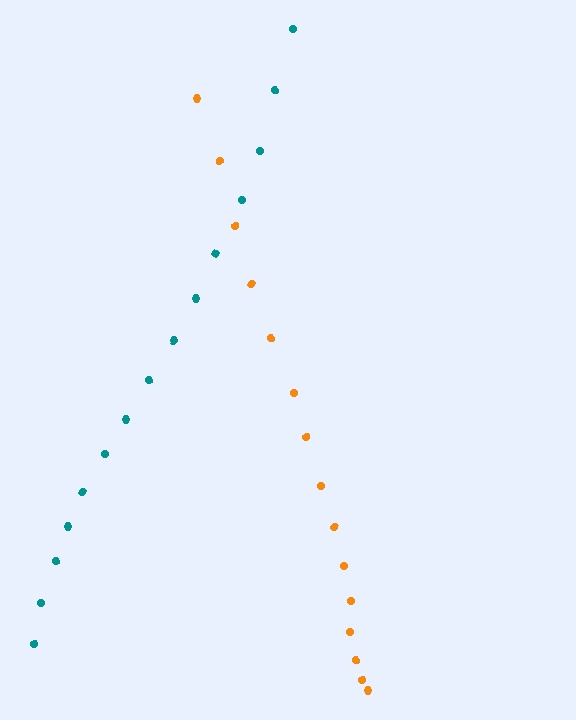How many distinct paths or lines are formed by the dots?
There are 2 distinct paths.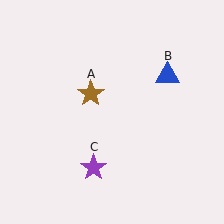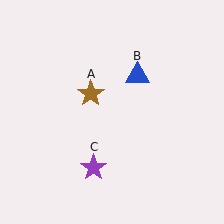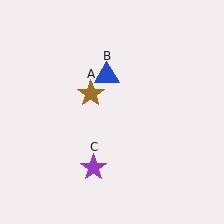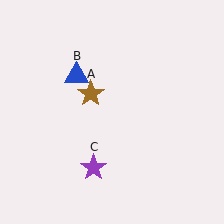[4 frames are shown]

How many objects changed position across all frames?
1 object changed position: blue triangle (object B).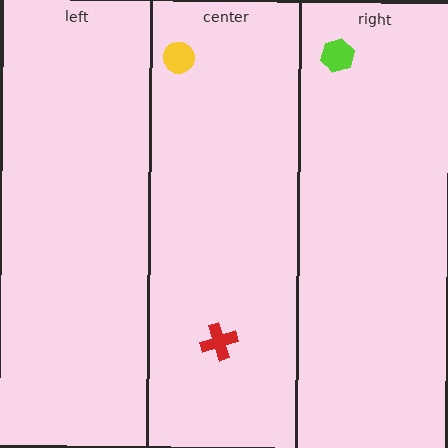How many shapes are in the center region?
2.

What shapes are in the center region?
The red cross, the yellow circle.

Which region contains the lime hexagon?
The right region.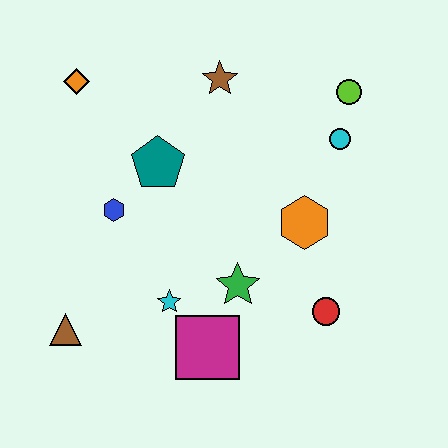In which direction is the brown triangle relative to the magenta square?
The brown triangle is to the left of the magenta square.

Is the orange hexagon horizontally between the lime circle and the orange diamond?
Yes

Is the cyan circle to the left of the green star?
No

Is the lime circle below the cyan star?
No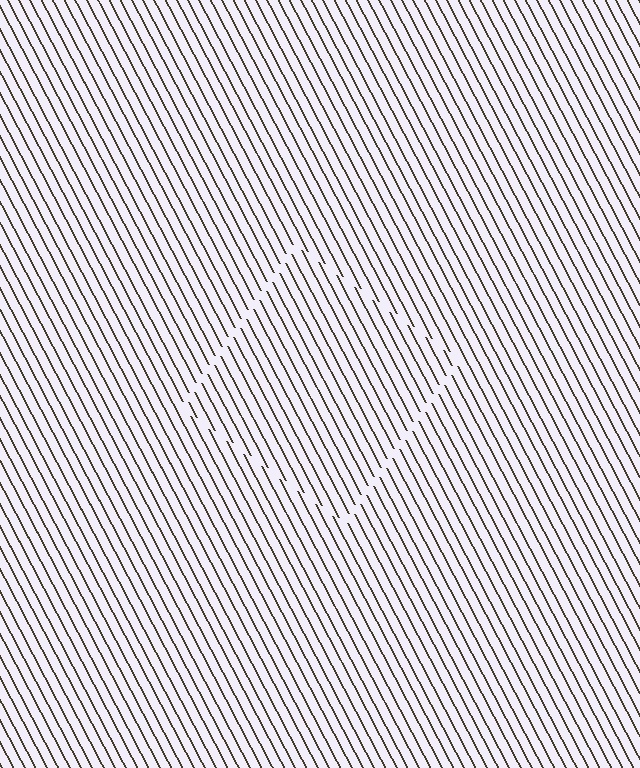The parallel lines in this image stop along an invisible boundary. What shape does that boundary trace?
An illusory square. The interior of the shape contains the same grating, shifted by half a period — the contour is defined by the phase discontinuity where line-ends from the inner and outer gratings abut.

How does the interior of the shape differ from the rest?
The interior of the shape contains the same grating, shifted by half a period — the contour is defined by the phase discontinuity where line-ends from the inner and outer gratings abut.